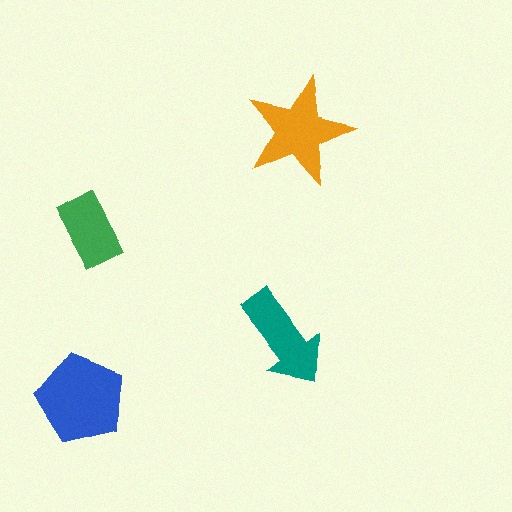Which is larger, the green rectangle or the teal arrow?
The teal arrow.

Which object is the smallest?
The green rectangle.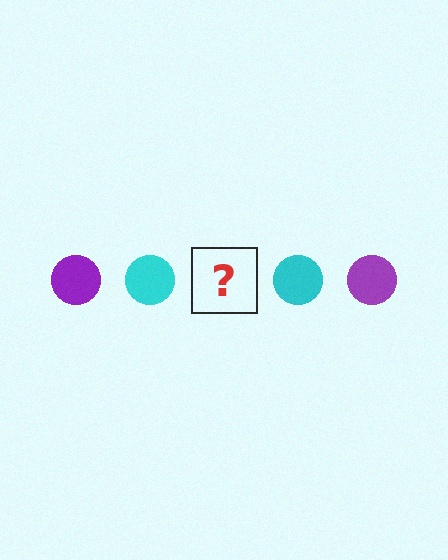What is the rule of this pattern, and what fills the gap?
The rule is that the pattern cycles through purple, cyan circles. The gap should be filled with a purple circle.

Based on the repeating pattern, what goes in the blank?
The blank should be a purple circle.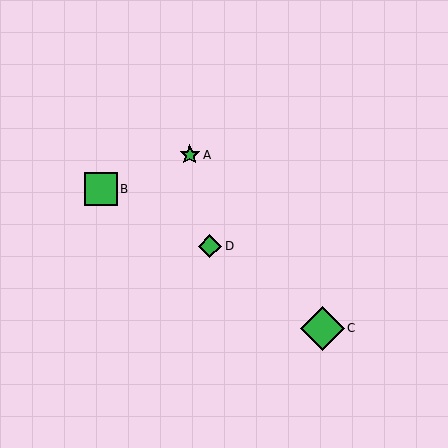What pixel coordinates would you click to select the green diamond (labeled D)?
Click at (210, 246) to select the green diamond D.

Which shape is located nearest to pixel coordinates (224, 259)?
The green diamond (labeled D) at (210, 246) is nearest to that location.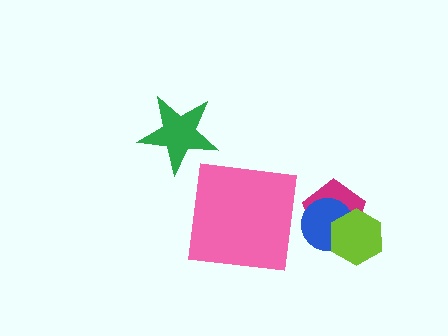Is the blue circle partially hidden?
Yes, it is partially covered by another shape.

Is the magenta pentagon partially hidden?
Yes, it is partially covered by another shape.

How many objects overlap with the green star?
0 objects overlap with the green star.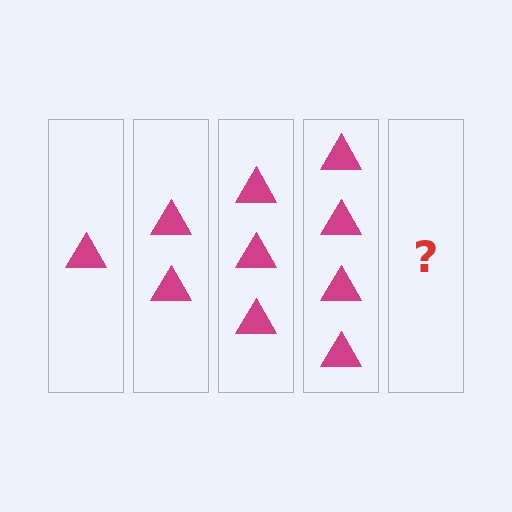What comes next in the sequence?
The next element should be 5 triangles.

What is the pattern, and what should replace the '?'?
The pattern is that each step adds one more triangle. The '?' should be 5 triangles.